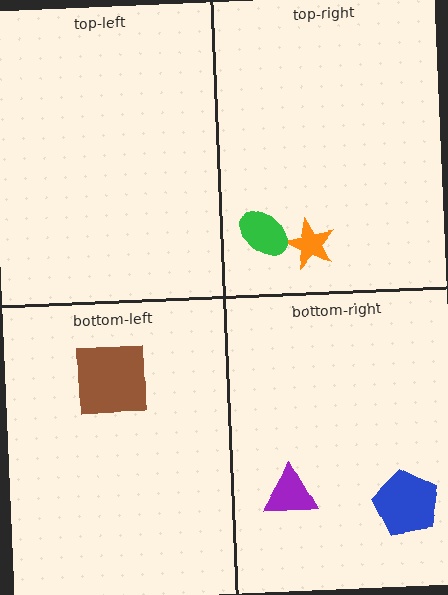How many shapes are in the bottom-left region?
1.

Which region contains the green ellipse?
The top-right region.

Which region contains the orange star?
The top-right region.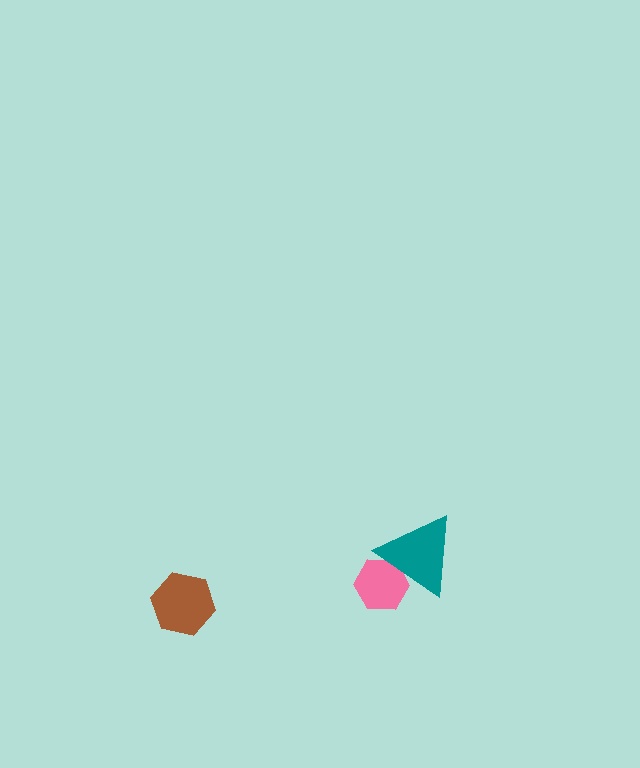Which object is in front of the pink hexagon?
The teal triangle is in front of the pink hexagon.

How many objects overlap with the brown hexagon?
0 objects overlap with the brown hexagon.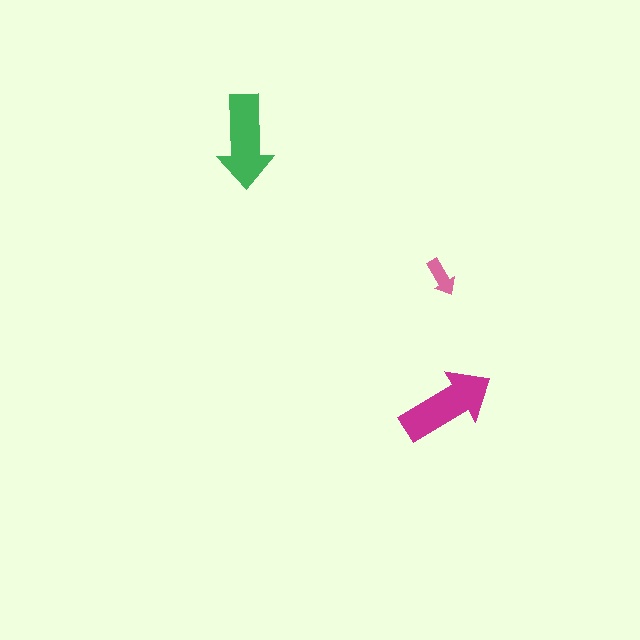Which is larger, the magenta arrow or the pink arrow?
The magenta one.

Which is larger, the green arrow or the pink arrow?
The green one.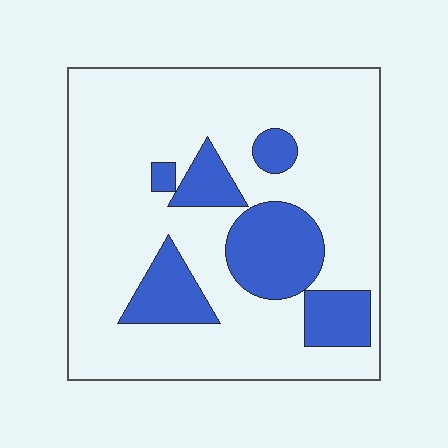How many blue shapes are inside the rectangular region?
6.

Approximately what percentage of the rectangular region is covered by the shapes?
Approximately 20%.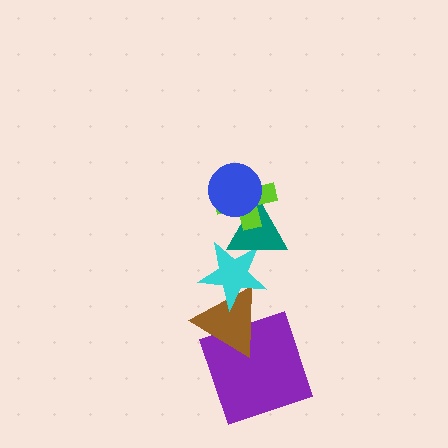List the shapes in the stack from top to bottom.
From top to bottom: the blue circle, the lime cross, the teal triangle, the cyan star, the brown triangle, the purple square.